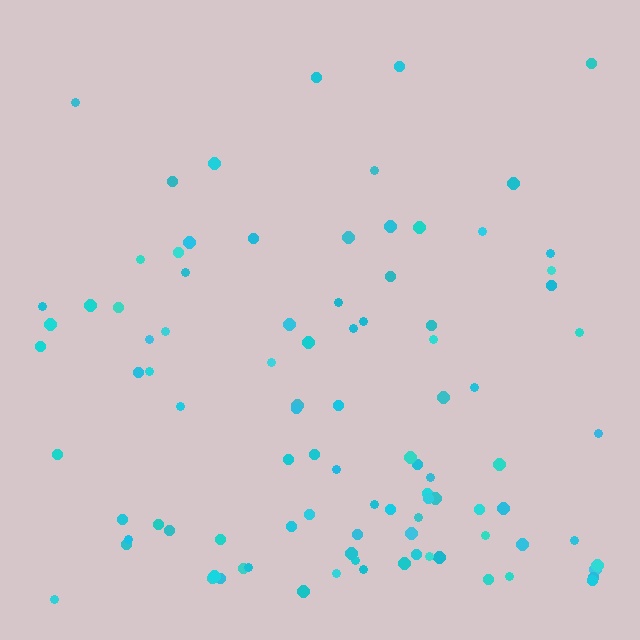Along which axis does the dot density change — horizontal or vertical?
Vertical.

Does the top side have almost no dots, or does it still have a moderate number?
Still a moderate number, just noticeably fewer than the bottom.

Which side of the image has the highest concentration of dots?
The bottom.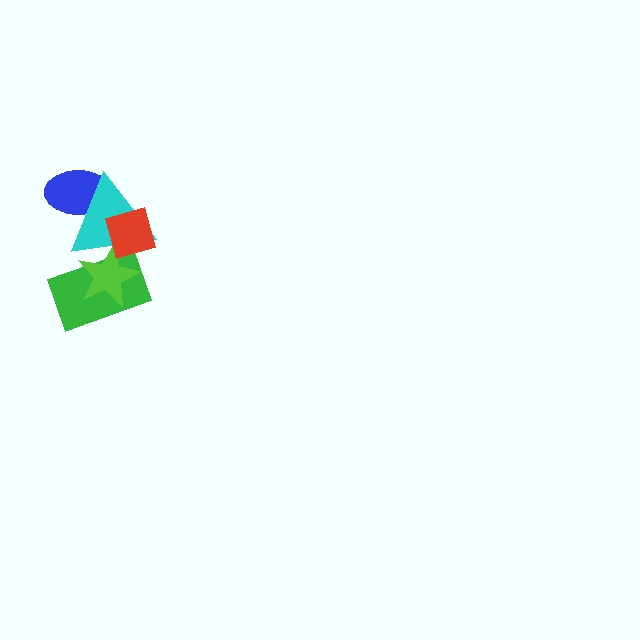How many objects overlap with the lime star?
3 objects overlap with the lime star.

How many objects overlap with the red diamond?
3 objects overlap with the red diamond.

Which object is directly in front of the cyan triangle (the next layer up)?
The lime star is directly in front of the cyan triangle.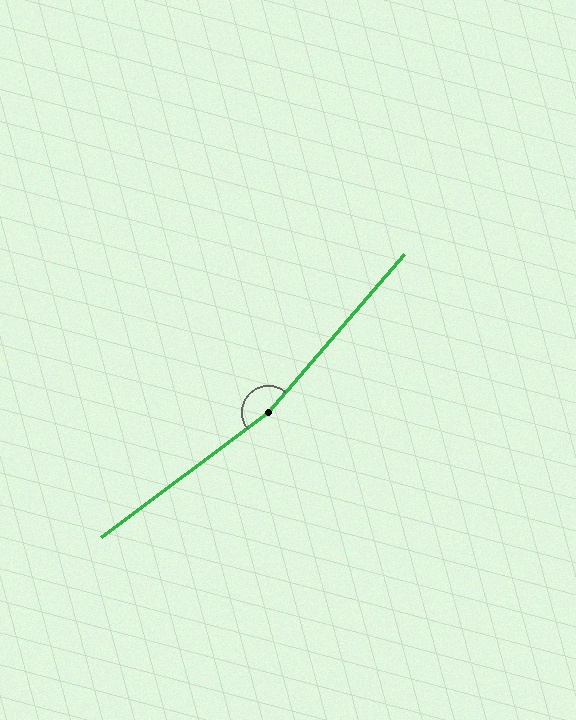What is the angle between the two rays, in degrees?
Approximately 168 degrees.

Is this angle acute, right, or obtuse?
It is obtuse.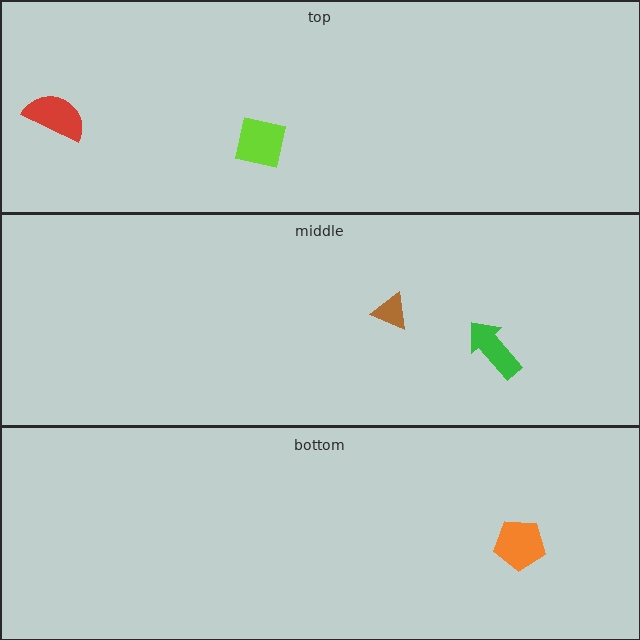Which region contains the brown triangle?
The middle region.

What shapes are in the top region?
The red semicircle, the lime square.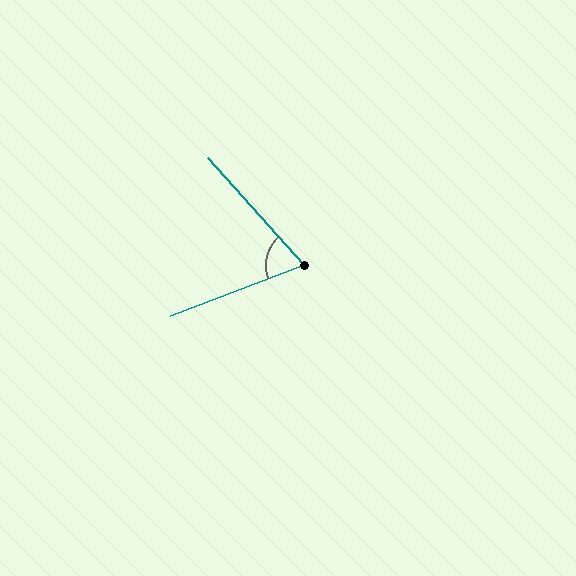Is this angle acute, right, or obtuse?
It is acute.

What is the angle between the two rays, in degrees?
Approximately 69 degrees.